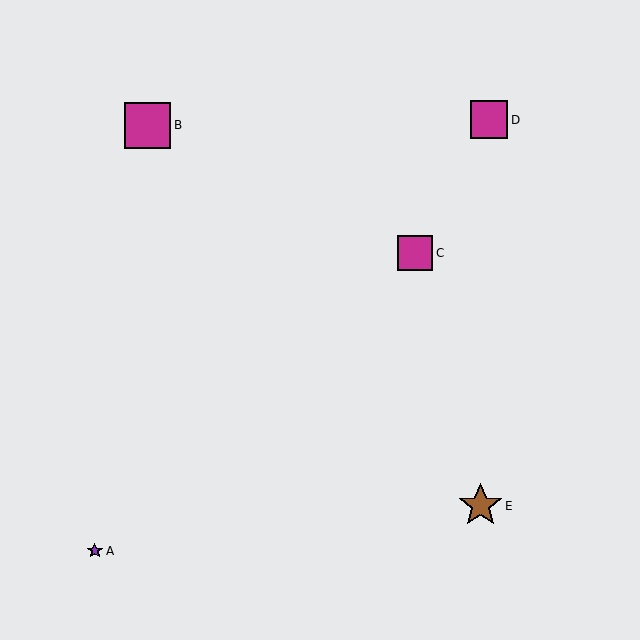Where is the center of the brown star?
The center of the brown star is at (481, 506).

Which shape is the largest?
The magenta square (labeled B) is the largest.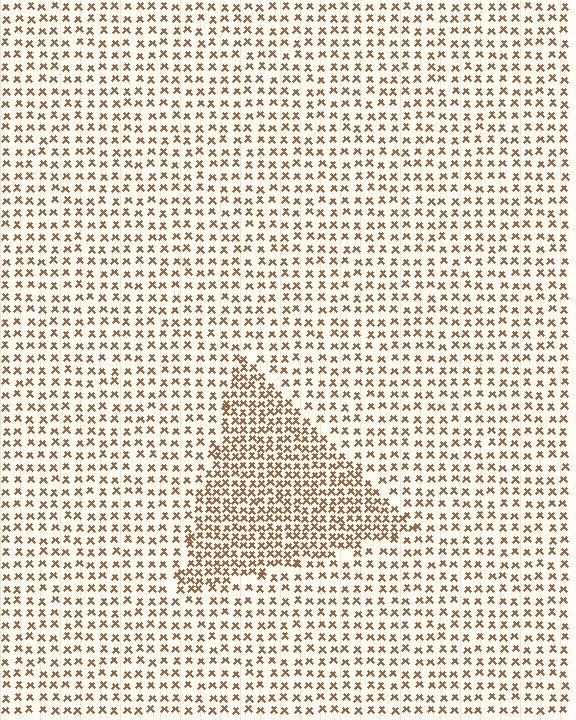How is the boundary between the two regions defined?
The boundary is defined by a change in element density (approximately 1.9x ratio). All elements are the same color, size, and shape.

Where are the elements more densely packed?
The elements are more densely packed inside the triangle boundary.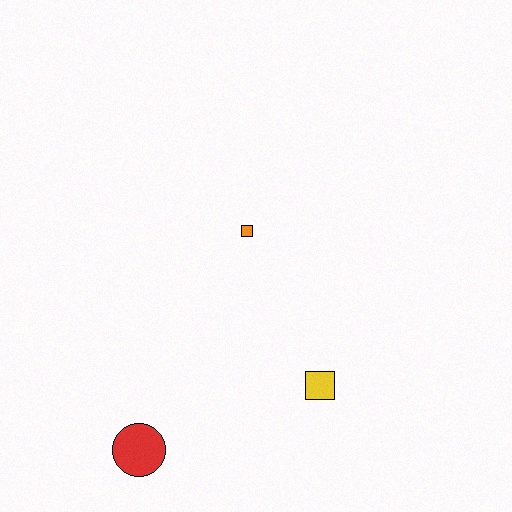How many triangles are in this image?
There are no triangles.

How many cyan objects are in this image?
There are no cyan objects.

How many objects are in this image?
There are 3 objects.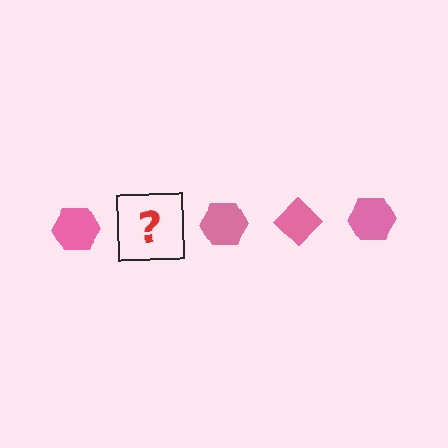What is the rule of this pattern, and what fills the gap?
The rule is that the pattern cycles through hexagon, diamond shapes in pink. The gap should be filled with a pink diamond.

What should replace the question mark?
The question mark should be replaced with a pink diamond.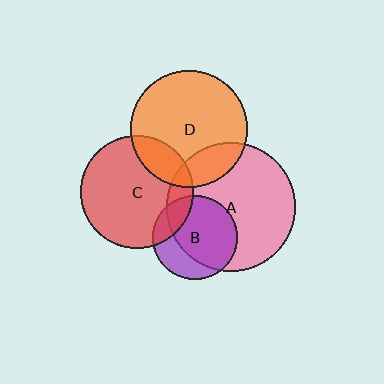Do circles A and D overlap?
Yes.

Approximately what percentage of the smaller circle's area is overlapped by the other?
Approximately 20%.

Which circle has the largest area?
Circle A (pink).